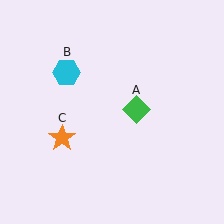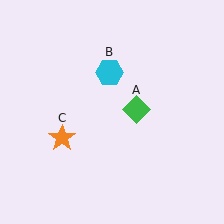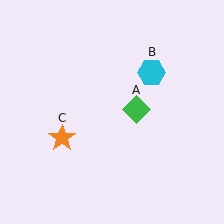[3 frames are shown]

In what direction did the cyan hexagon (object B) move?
The cyan hexagon (object B) moved right.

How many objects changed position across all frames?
1 object changed position: cyan hexagon (object B).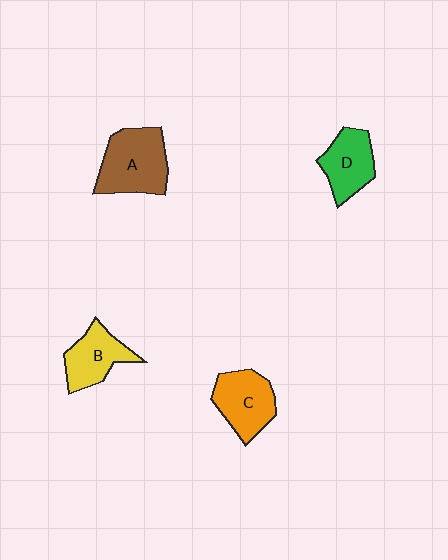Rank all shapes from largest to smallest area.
From largest to smallest: A (brown), C (orange), D (green), B (yellow).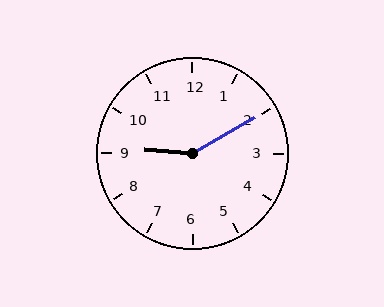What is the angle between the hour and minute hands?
Approximately 145 degrees.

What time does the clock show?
9:10.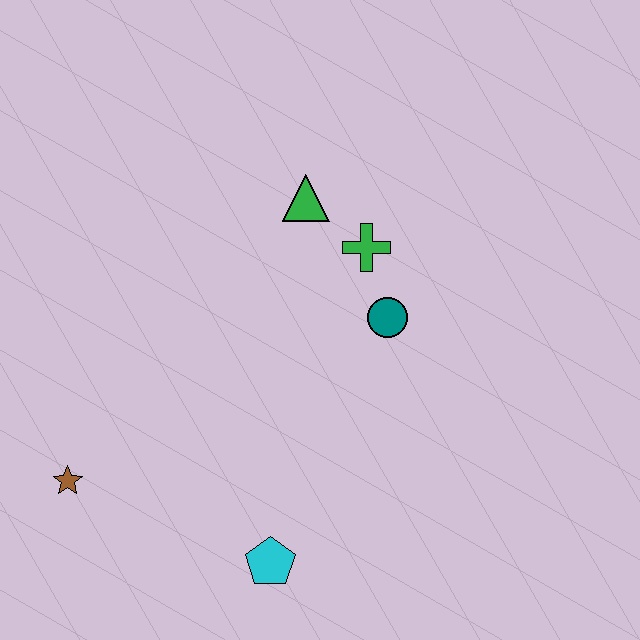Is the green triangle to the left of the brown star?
No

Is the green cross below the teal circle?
No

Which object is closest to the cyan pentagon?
The brown star is closest to the cyan pentagon.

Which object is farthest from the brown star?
The green cross is farthest from the brown star.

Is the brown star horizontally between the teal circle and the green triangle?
No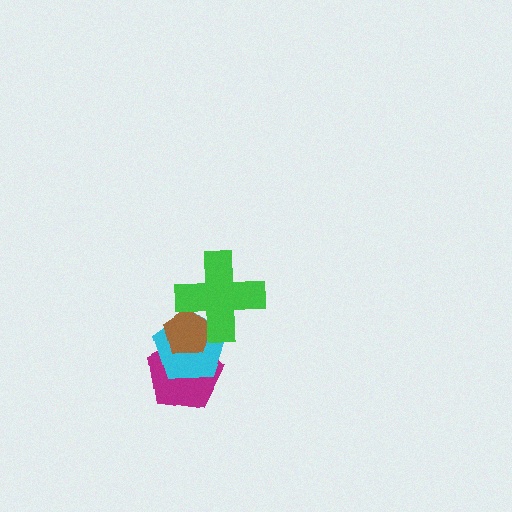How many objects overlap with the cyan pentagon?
3 objects overlap with the cyan pentagon.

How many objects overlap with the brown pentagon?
3 objects overlap with the brown pentagon.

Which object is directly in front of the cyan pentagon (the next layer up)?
The brown pentagon is directly in front of the cyan pentagon.